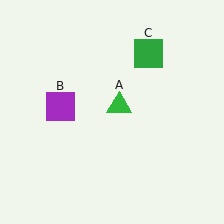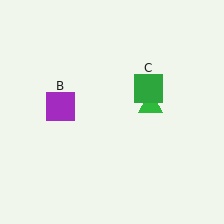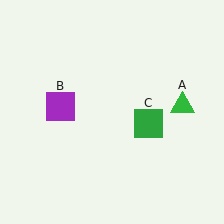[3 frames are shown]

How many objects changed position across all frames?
2 objects changed position: green triangle (object A), green square (object C).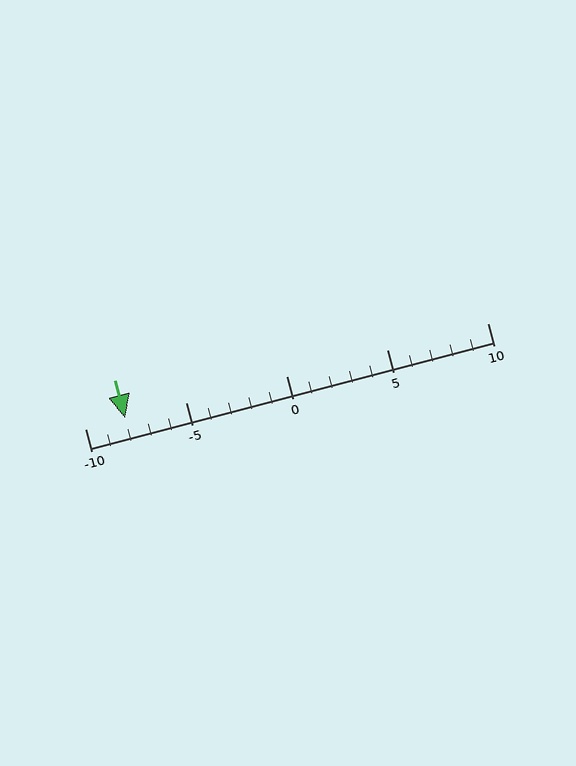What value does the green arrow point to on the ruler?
The green arrow points to approximately -8.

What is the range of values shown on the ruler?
The ruler shows values from -10 to 10.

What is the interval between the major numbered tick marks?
The major tick marks are spaced 5 units apart.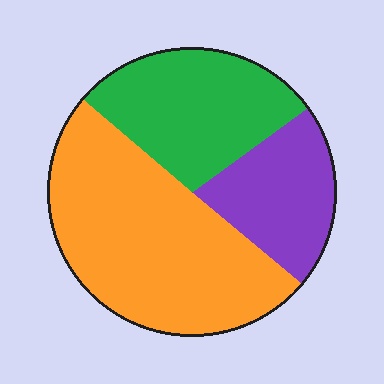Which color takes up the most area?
Orange, at roughly 50%.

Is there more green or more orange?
Orange.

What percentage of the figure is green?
Green takes up about one quarter (1/4) of the figure.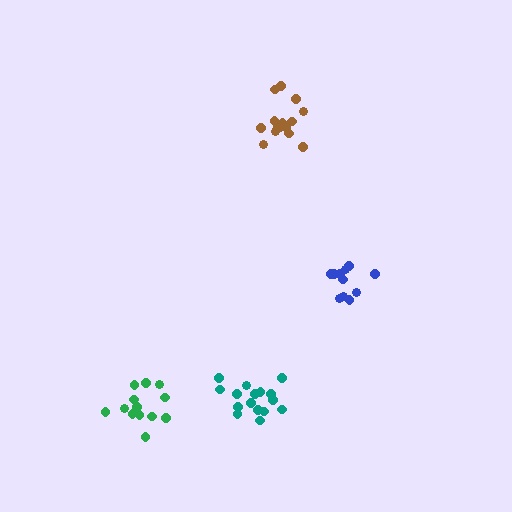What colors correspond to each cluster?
The clusters are colored: green, brown, blue, teal.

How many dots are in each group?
Group 1: 13 dots, Group 2: 16 dots, Group 3: 11 dots, Group 4: 16 dots (56 total).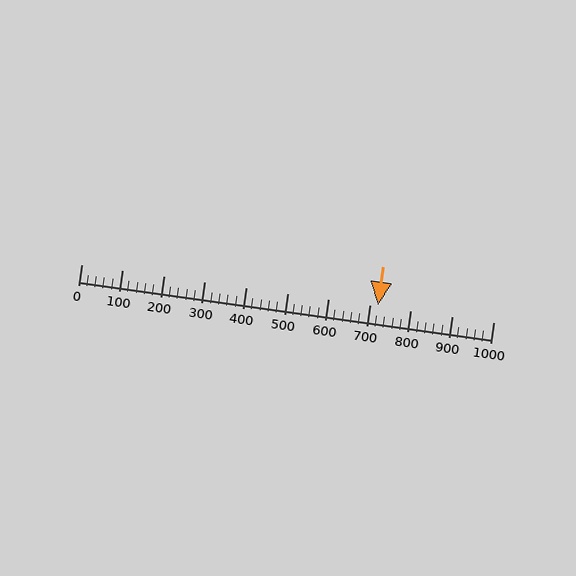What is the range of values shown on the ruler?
The ruler shows values from 0 to 1000.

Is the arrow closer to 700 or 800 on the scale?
The arrow is closer to 700.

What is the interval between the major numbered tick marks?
The major tick marks are spaced 100 units apart.